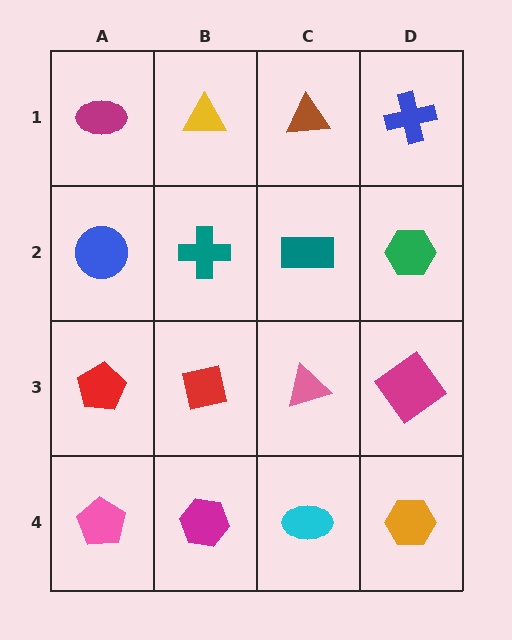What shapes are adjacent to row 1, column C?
A teal rectangle (row 2, column C), a yellow triangle (row 1, column B), a blue cross (row 1, column D).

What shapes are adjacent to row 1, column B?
A teal cross (row 2, column B), a magenta ellipse (row 1, column A), a brown triangle (row 1, column C).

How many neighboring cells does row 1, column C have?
3.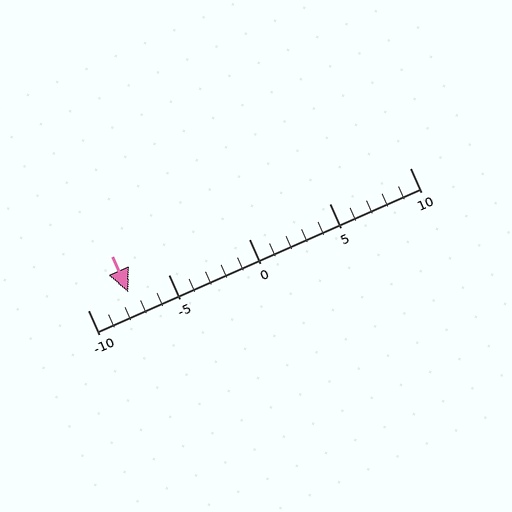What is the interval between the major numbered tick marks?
The major tick marks are spaced 5 units apart.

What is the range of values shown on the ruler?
The ruler shows values from -10 to 10.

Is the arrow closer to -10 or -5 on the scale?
The arrow is closer to -5.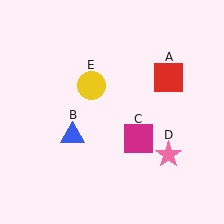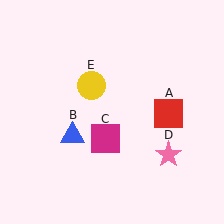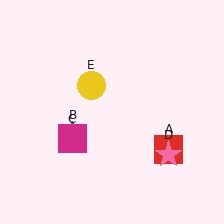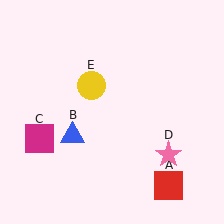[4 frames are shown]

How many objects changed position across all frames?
2 objects changed position: red square (object A), magenta square (object C).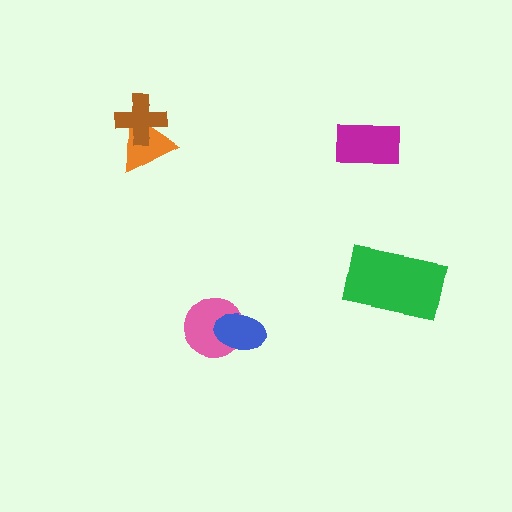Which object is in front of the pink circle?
The blue ellipse is in front of the pink circle.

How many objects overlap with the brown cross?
1 object overlaps with the brown cross.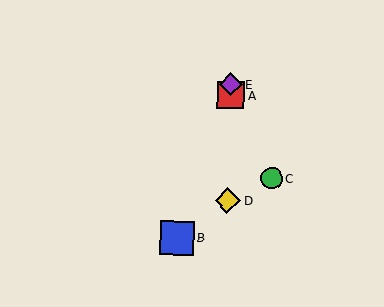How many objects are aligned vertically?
3 objects (A, D, E) are aligned vertically.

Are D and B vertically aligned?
No, D is at x≈228 and B is at x≈177.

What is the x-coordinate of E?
Object E is at x≈231.